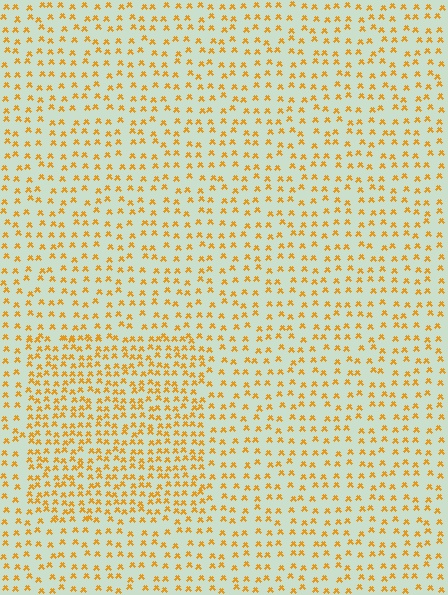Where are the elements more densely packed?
The elements are more densely packed inside the rectangle boundary.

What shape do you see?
I see a rectangle.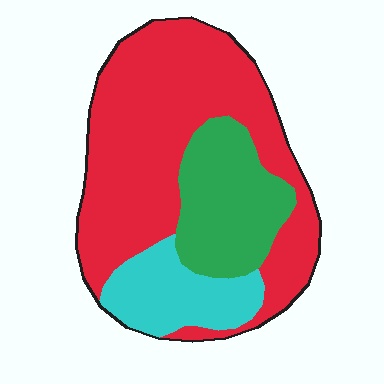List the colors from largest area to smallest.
From largest to smallest: red, green, cyan.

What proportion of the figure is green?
Green takes up less than a quarter of the figure.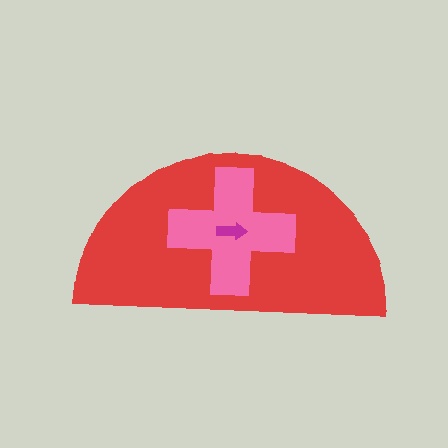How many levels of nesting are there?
3.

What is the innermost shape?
The magenta arrow.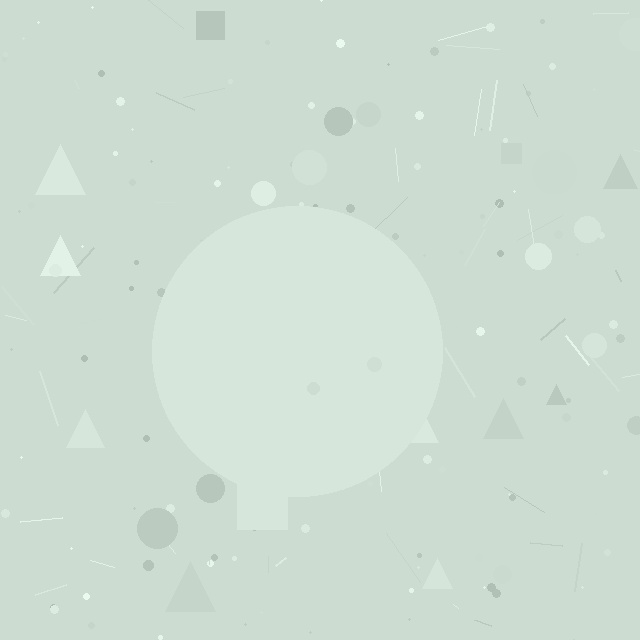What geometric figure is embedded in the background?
A circle is embedded in the background.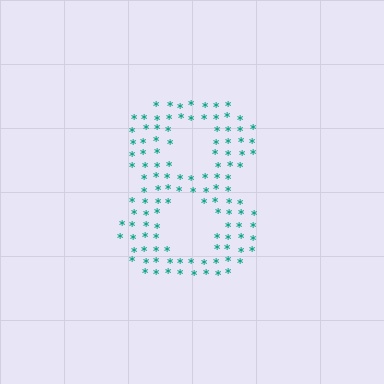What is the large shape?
The large shape is the digit 8.